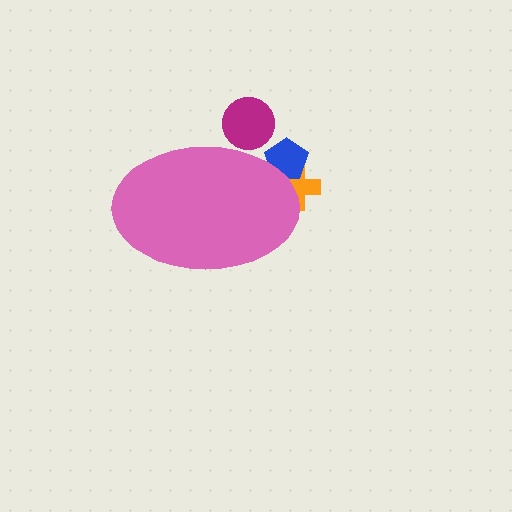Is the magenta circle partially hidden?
Yes, the magenta circle is partially hidden behind the pink ellipse.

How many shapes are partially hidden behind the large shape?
3 shapes are partially hidden.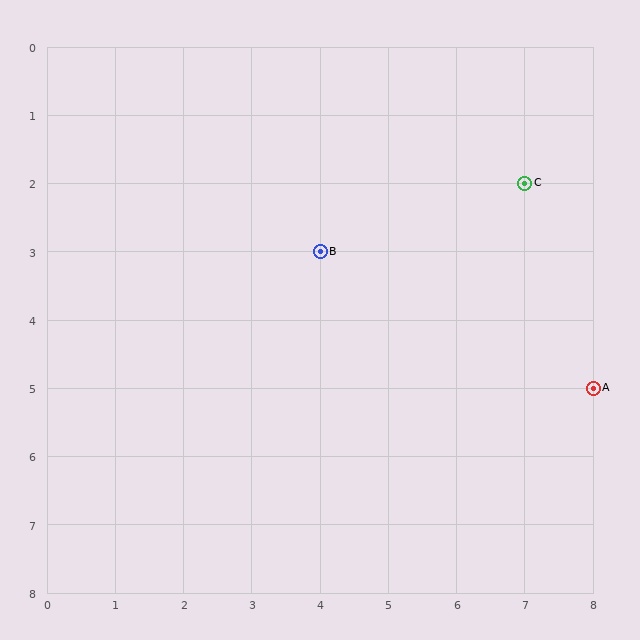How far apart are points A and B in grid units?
Points A and B are 4 columns and 2 rows apart (about 4.5 grid units diagonally).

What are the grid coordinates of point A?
Point A is at grid coordinates (8, 5).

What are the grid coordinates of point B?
Point B is at grid coordinates (4, 3).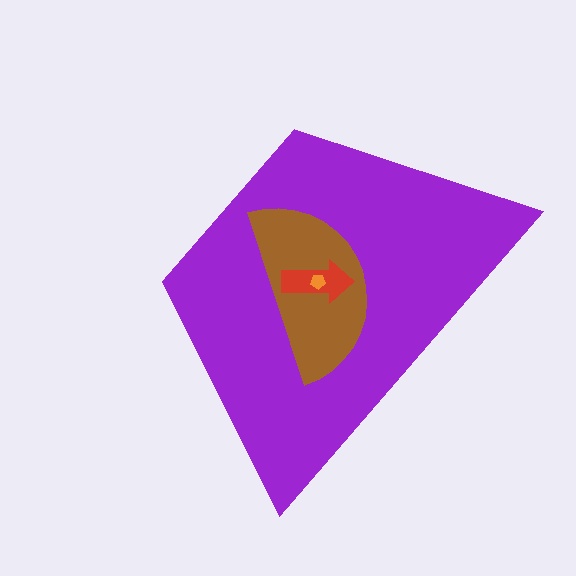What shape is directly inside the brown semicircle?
The red arrow.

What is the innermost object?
The orange pentagon.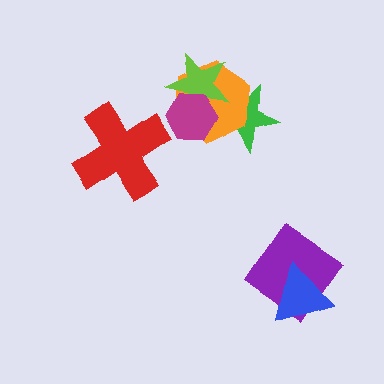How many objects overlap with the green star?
3 objects overlap with the green star.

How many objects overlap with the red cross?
0 objects overlap with the red cross.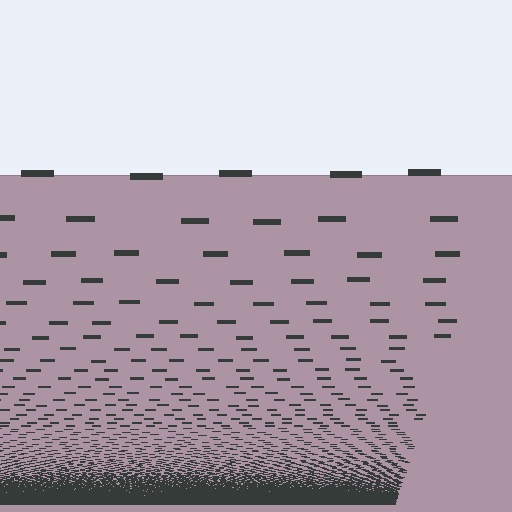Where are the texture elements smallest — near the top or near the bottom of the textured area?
Near the bottom.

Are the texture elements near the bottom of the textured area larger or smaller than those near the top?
Smaller. The gradient is inverted — elements near the bottom are smaller and denser.